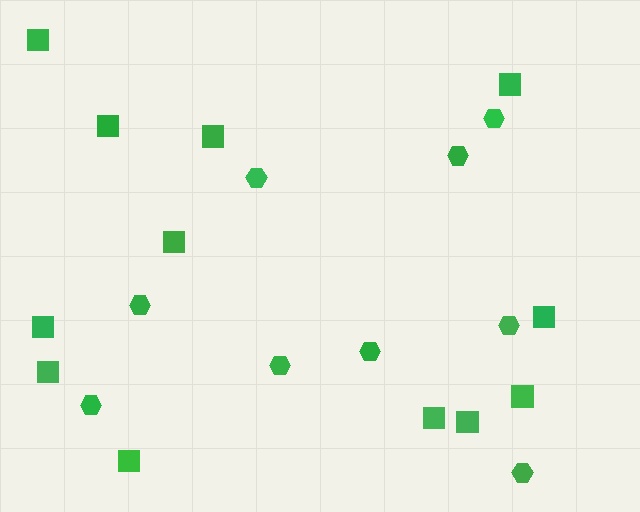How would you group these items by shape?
There are 2 groups: one group of hexagons (9) and one group of squares (12).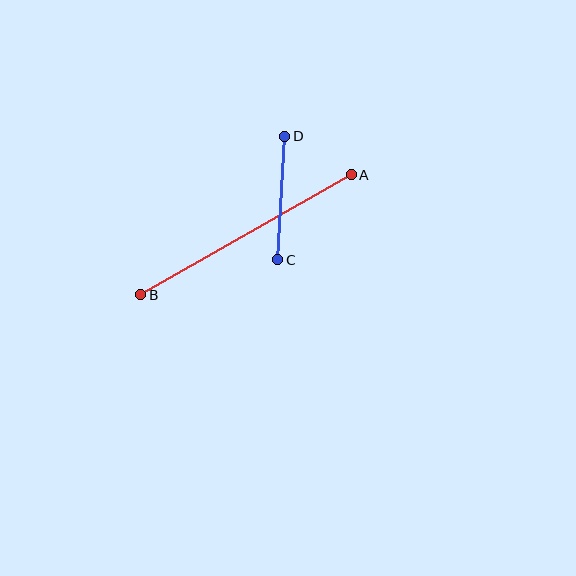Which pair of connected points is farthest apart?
Points A and B are farthest apart.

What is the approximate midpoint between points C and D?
The midpoint is at approximately (281, 198) pixels.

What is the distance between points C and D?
The distance is approximately 124 pixels.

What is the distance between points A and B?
The distance is approximately 242 pixels.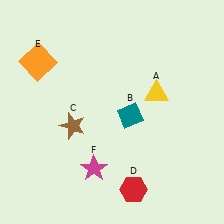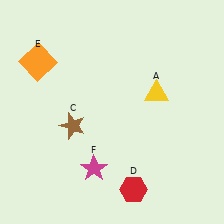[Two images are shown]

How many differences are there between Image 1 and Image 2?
There is 1 difference between the two images.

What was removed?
The teal diamond (B) was removed in Image 2.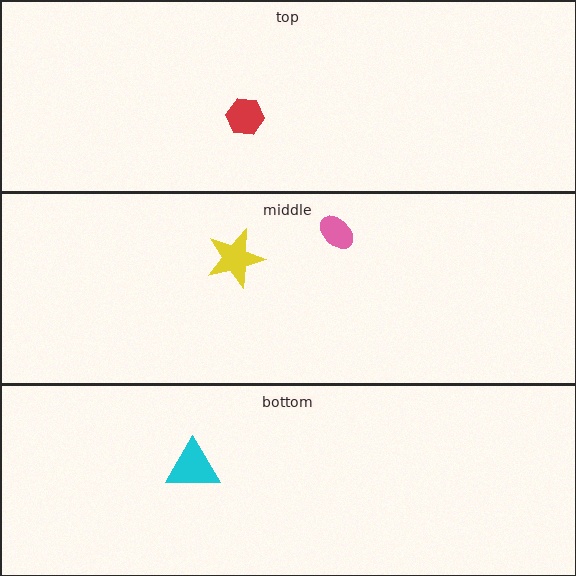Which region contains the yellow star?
The middle region.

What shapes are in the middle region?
The pink ellipse, the yellow star.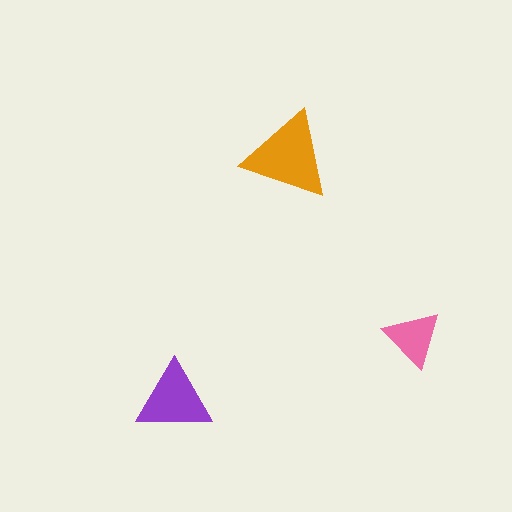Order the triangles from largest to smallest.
the orange one, the purple one, the pink one.